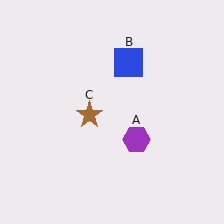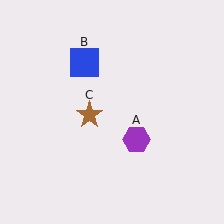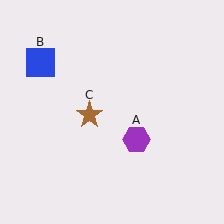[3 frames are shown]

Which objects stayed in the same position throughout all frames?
Purple hexagon (object A) and brown star (object C) remained stationary.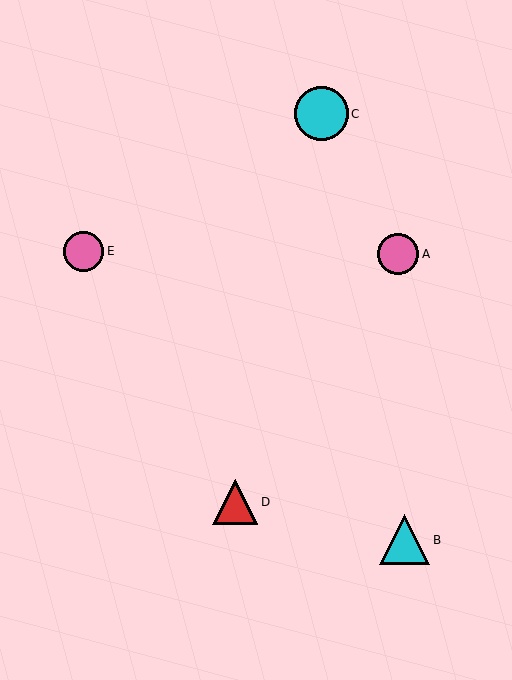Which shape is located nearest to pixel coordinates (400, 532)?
The cyan triangle (labeled B) at (405, 540) is nearest to that location.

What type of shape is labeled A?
Shape A is a pink circle.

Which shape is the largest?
The cyan circle (labeled C) is the largest.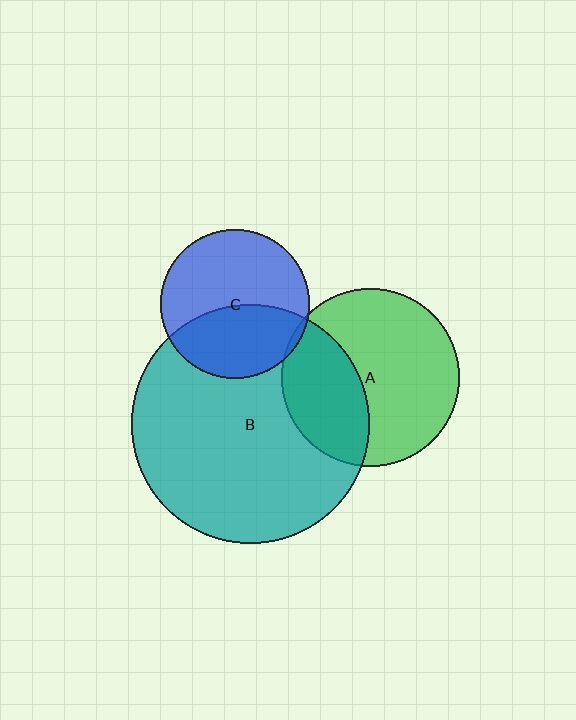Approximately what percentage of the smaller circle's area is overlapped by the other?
Approximately 35%.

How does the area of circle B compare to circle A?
Approximately 1.8 times.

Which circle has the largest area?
Circle B (teal).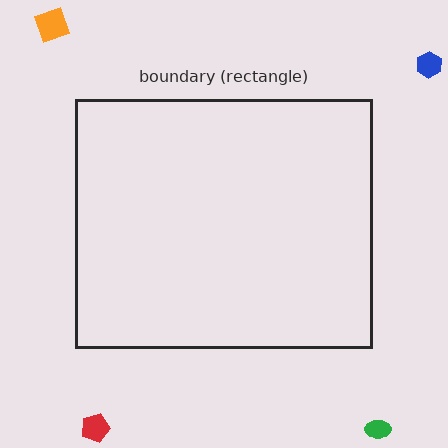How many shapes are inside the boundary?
0 inside, 4 outside.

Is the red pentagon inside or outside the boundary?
Outside.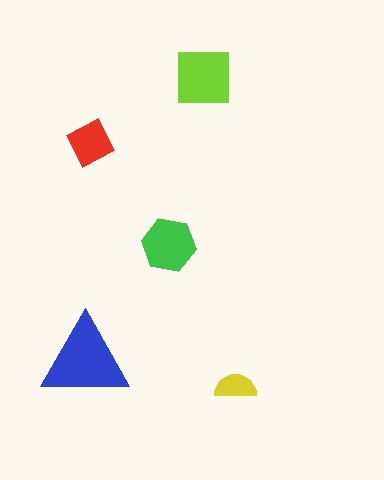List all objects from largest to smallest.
The blue triangle, the lime square, the green hexagon, the red diamond, the yellow semicircle.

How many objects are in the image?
There are 5 objects in the image.